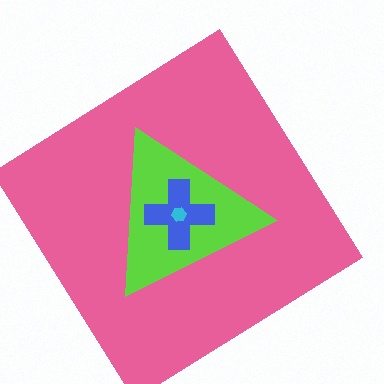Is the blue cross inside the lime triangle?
Yes.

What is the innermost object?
The cyan hexagon.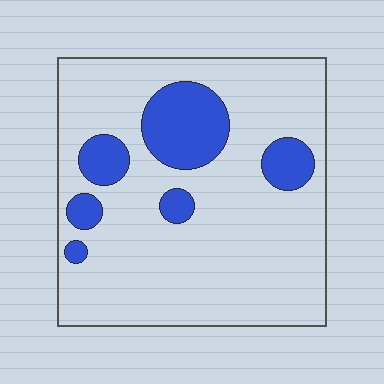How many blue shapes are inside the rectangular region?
6.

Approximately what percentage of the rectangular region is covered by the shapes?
Approximately 20%.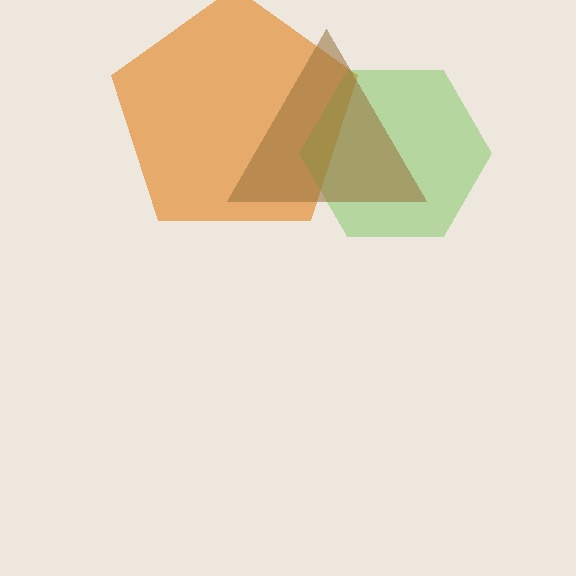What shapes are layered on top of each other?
The layered shapes are: an orange pentagon, a lime hexagon, a brown triangle.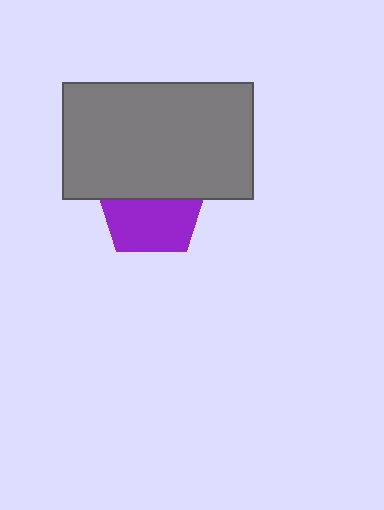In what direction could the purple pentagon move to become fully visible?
The purple pentagon could move down. That would shift it out from behind the gray rectangle entirely.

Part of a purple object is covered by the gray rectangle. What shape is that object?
It is a pentagon.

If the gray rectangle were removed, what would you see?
You would see the complete purple pentagon.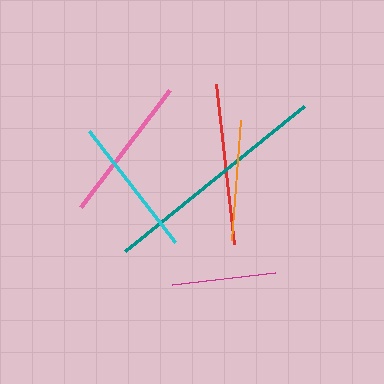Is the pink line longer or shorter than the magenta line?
The pink line is longer than the magenta line.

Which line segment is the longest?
The teal line is the longest at approximately 230 pixels.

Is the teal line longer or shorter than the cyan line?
The teal line is longer than the cyan line.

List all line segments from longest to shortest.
From longest to shortest: teal, red, pink, cyan, orange, magenta.